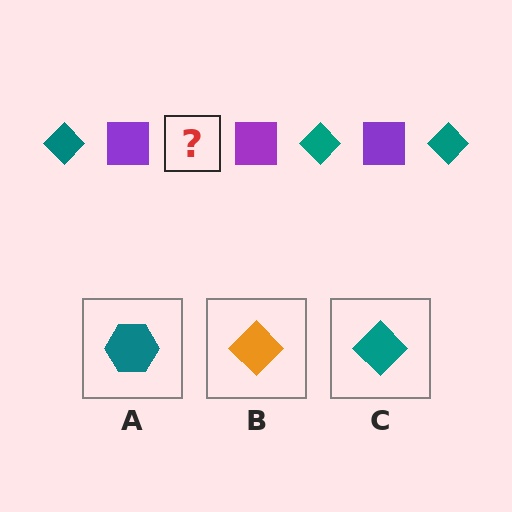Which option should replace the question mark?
Option C.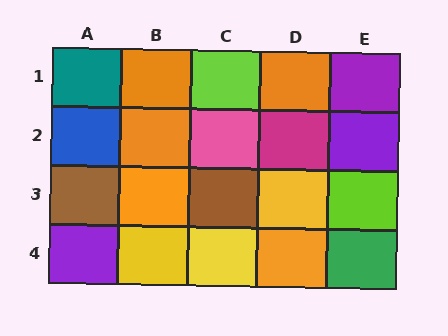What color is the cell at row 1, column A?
Teal.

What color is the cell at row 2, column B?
Orange.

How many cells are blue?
1 cell is blue.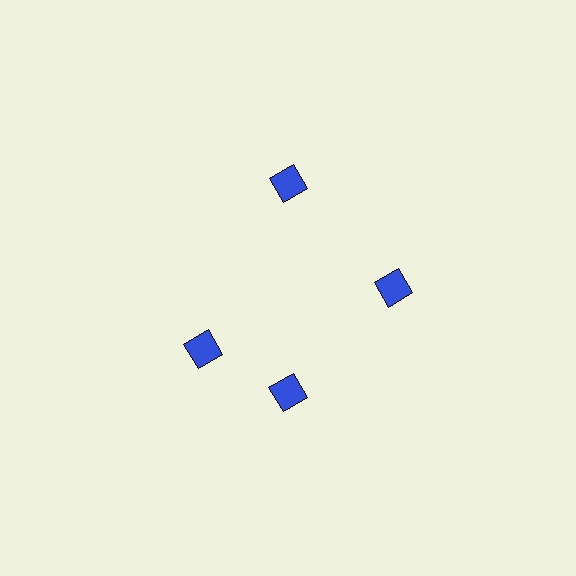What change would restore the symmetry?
The symmetry would be restored by rotating it back into even spacing with its neighbors so that all 4 diamonds sit at equal angles and equal distance from the center.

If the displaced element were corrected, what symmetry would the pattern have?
It would have 4-fold rotational symmetry — the pattern would map onto itself every 90 degrees.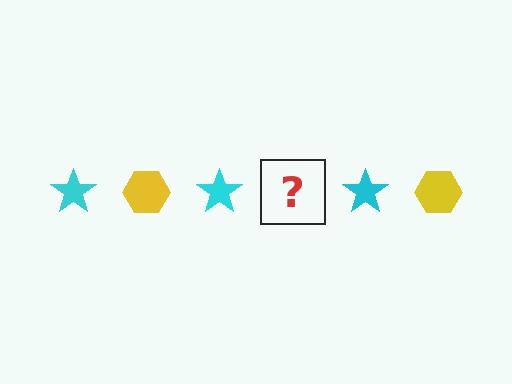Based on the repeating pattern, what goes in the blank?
The blank should be a yellow hexagon.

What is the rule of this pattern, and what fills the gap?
The rule is that the pattern alternates between cyan star and yellow hexagon. The gap should be filled with a yellow hexagon.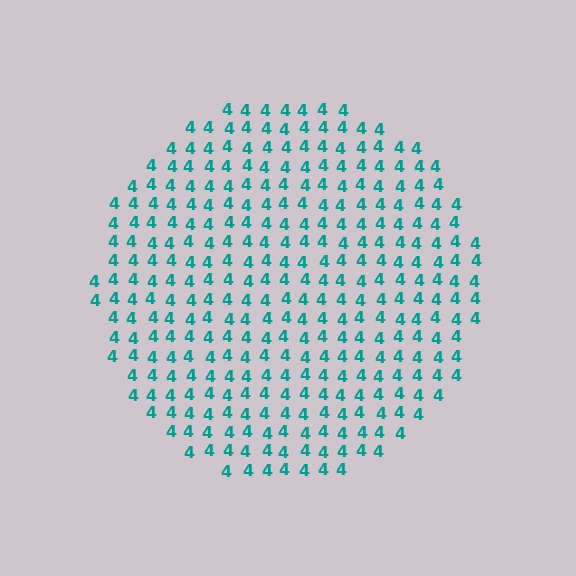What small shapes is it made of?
It is made of small digit 4's.